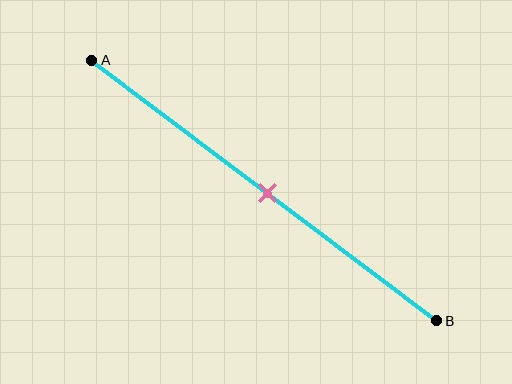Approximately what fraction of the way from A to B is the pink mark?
The pink mark is approximately 50% of the way from A to B.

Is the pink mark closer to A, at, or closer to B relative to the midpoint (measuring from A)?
The pink mark is approximately at the midpoint of segment AB.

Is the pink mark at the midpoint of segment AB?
Yes, the mark is approximately at the midpoint.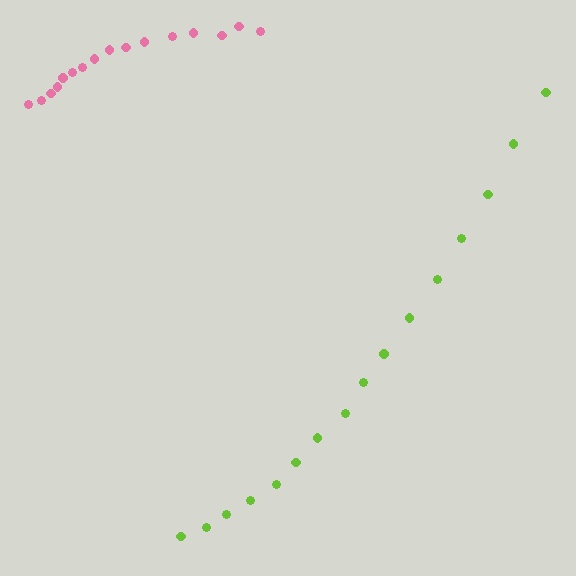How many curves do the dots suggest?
There are 2 distinct paths.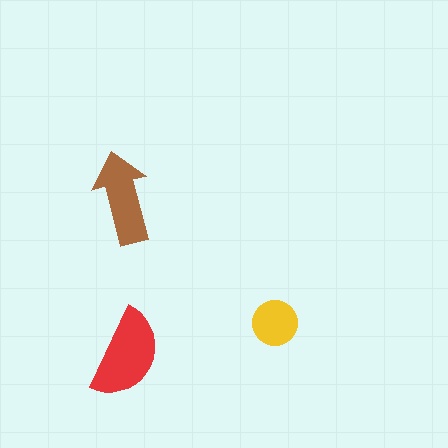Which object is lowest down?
The red semicircle is bottommost.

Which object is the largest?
The red semicircle.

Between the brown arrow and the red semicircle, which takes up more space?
The red semicircle.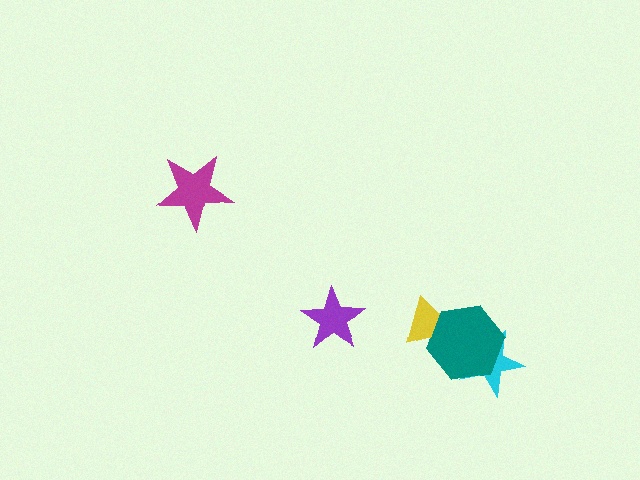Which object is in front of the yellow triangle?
The teal hexagon is in front of the yellow triangle.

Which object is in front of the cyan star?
The teal hexagon is in front of the cyan star.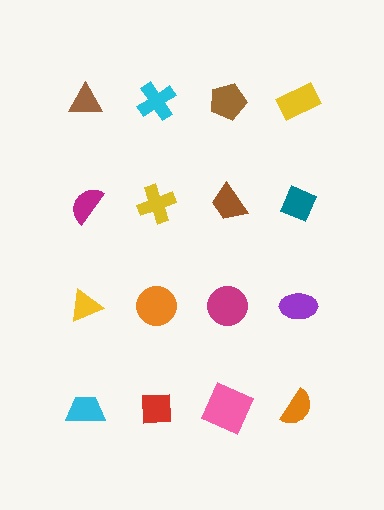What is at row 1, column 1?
A brown triangle.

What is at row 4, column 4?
An orange semicircle.